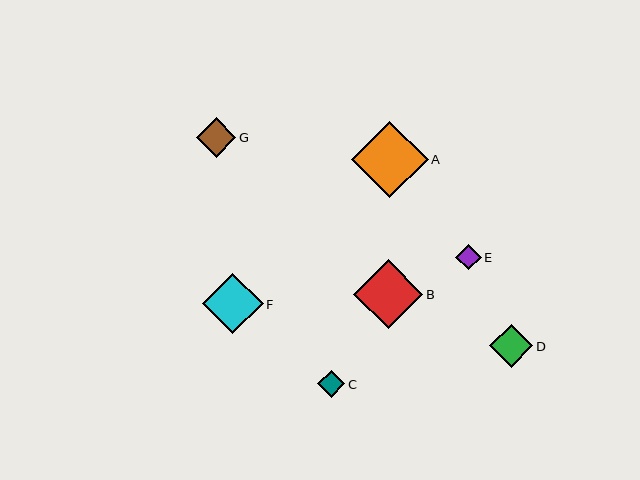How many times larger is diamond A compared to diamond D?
Diamond A is approximately 1.8 times the size of diamond D.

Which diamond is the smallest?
Diamond E is the smallest with a size of approximately 26 pixels.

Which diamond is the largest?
Diamond A is the largest with a size of approximately 77 pixels.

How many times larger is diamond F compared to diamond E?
Diamond F is approximately 2.4 times the size of diamond E.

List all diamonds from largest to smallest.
From largest to smallest: A, B, F, D, G, C, E.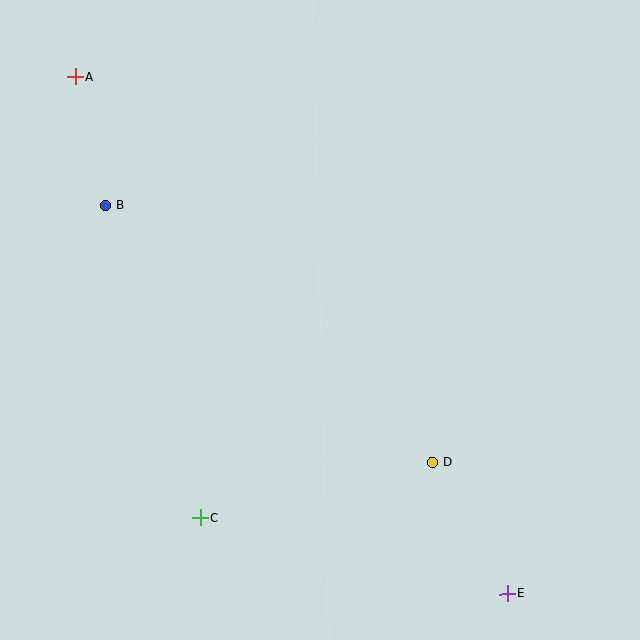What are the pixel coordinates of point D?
Point D is at (432, 462).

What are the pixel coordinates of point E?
Point E is at (507, 593).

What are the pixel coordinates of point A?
Point A is at (75, 77).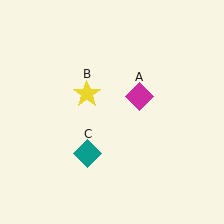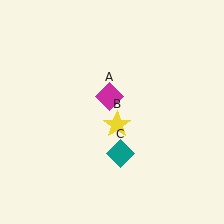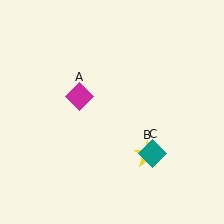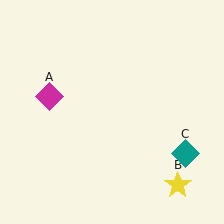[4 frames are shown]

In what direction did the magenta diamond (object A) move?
The magenta diamond (object A) moved left.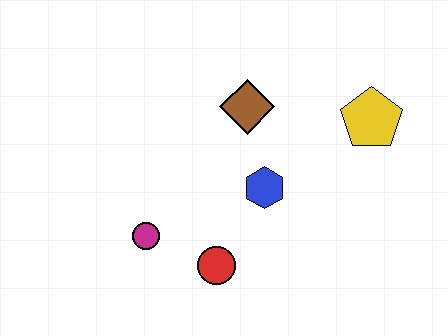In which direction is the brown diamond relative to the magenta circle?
The brown diamond is above the magenta circle.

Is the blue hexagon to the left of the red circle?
No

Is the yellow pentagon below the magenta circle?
No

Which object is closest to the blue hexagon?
The brown diamond is closest to the blue hexagon.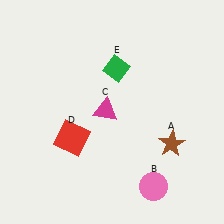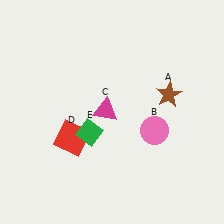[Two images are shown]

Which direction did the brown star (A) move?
The brown star (A) moved up.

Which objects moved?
The objects that moved are: the brown star (A), the pink circle (B), the green diamond (E).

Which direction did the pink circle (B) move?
The pink circle (B) moved up.